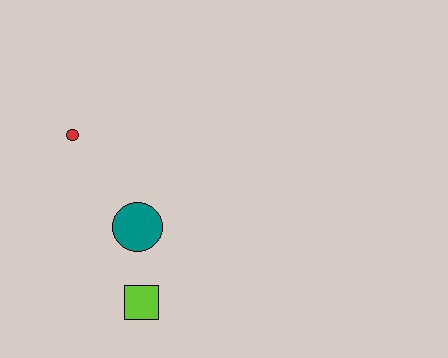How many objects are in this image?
There are 3 objects.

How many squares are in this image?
There is 1 square.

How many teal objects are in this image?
There is 1 teal object.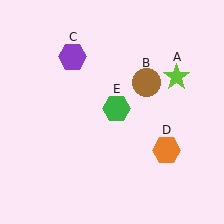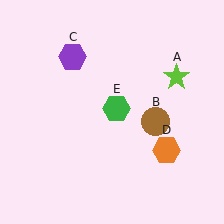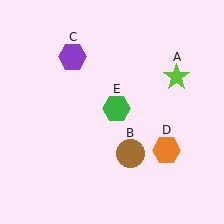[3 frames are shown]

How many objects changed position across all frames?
1 object changed position: brown circle (object B).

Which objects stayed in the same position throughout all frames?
Lime star (object A) and purple hexagon (object C) and orange hexagon (object D) and green hexagon (object E) remained stationary.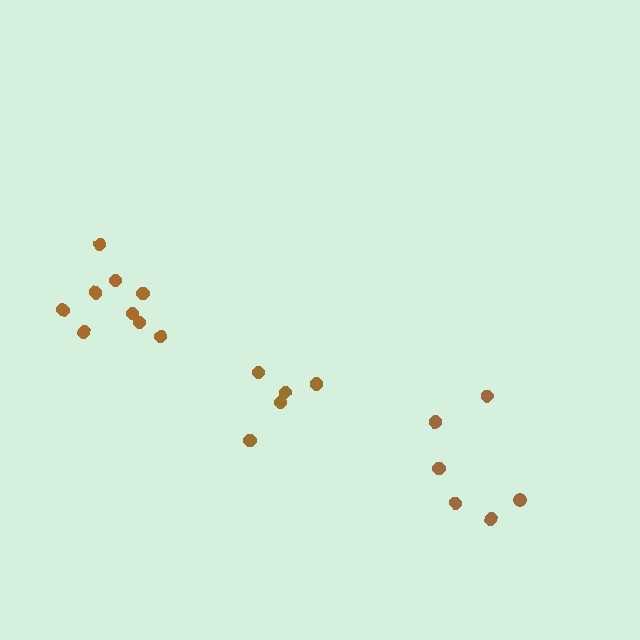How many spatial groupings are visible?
There are 3 spatial groupings.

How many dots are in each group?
Group 1: 5 dots, Group 2: 9 dots, Group 3: 6 dots (20 total).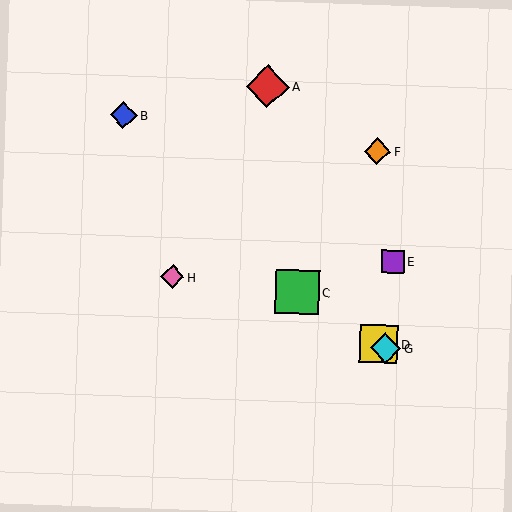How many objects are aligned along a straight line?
3 objects (C, D, G) are aligned along a straight line.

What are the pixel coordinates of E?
Object E is at (393, 261).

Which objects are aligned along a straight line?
Objects C, D, G are aligned along a straight line.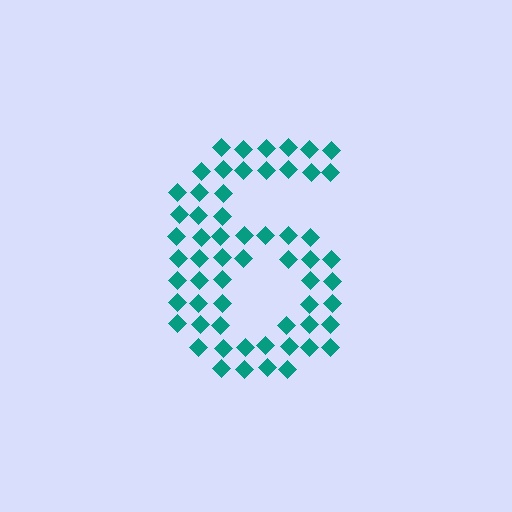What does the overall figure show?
The overall figure shows the digit 6.